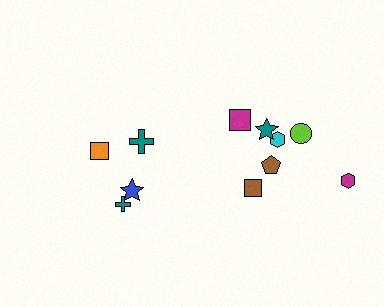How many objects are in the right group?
There are 7 objects.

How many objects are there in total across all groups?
There are 11 objects.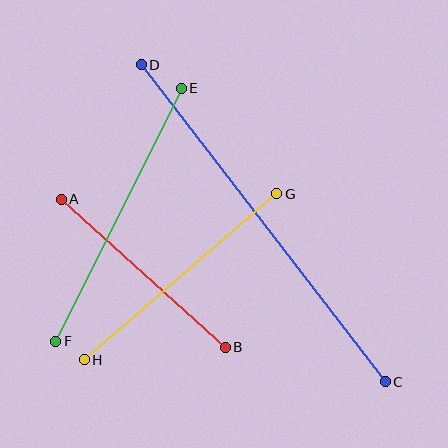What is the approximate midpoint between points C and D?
The midpoint is at approximately (263, 223) pixels.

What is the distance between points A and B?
The distance is approximately 221 pixels.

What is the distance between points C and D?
The distance is approximately 400 pixels.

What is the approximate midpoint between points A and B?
The midpoint is at approximately (143, 273) pixels.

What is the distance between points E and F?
The distance is approximately 283 pixels.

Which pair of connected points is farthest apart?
Points C and D are farthest apart.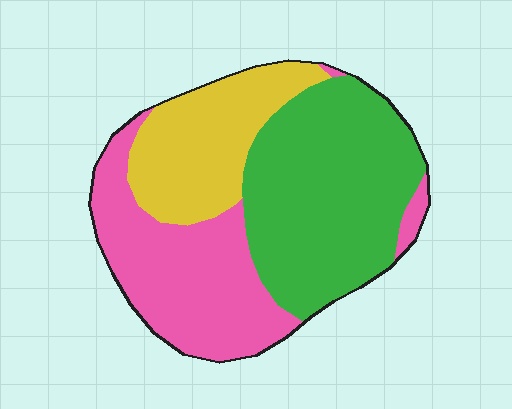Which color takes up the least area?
Yellow, at roughly 25%.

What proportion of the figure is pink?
Pink covers 34% of the figure.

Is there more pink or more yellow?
Pink.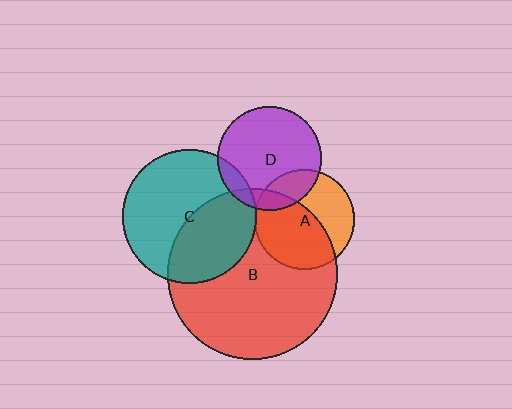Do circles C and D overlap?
Yes.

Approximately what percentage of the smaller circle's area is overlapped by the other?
Approximately 10%.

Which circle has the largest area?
Circle B (red).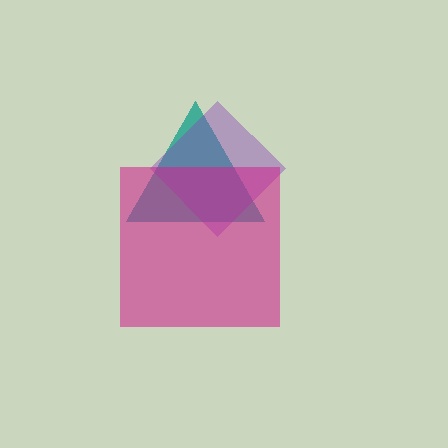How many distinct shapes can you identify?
There are 3 distinct shapes: a teal triangle, a purple diamond, a magenta square.